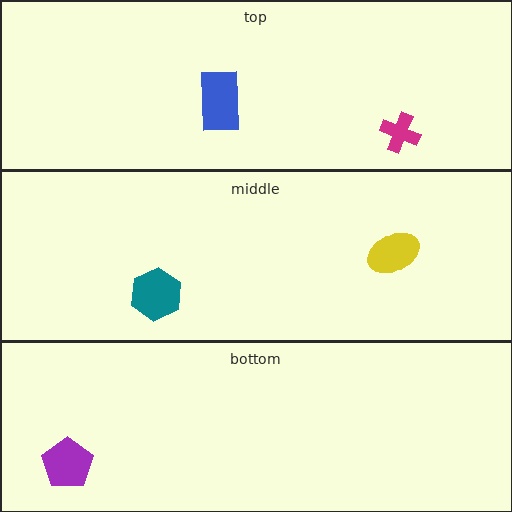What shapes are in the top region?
The blue rectangle, the magenta cross.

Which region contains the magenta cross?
The top region.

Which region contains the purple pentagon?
The bottom region.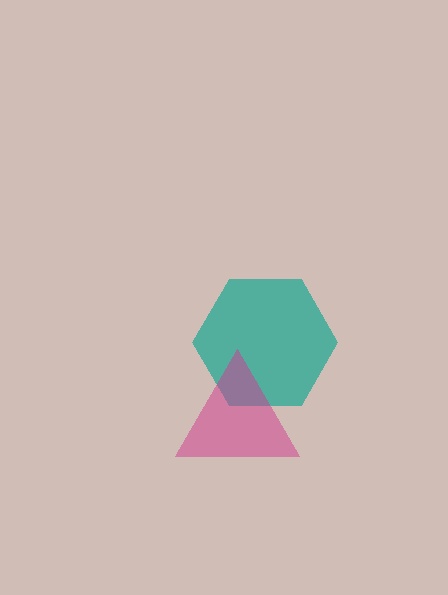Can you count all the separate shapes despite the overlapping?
Yes, there are 2 separate shapes.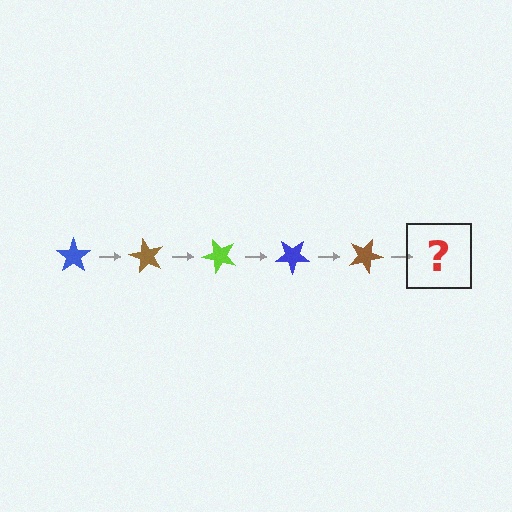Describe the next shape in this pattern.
It should be a lime star, rotated 300 degrees from the start.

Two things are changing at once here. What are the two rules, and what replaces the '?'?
The two rules are that it rotates 60 degrees each step and the color cycles through blue, brown, and lime. The '?' should be a lime star, rotated 300 degrees from the start.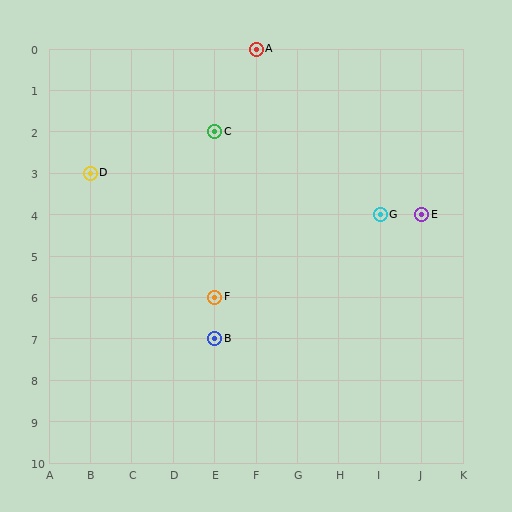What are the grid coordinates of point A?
Point A is at grid coordinates (F, 0).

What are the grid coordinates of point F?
Point F is at grid coordinates (E, 6).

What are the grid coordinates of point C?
Point C is at grid coordinates (E, 2).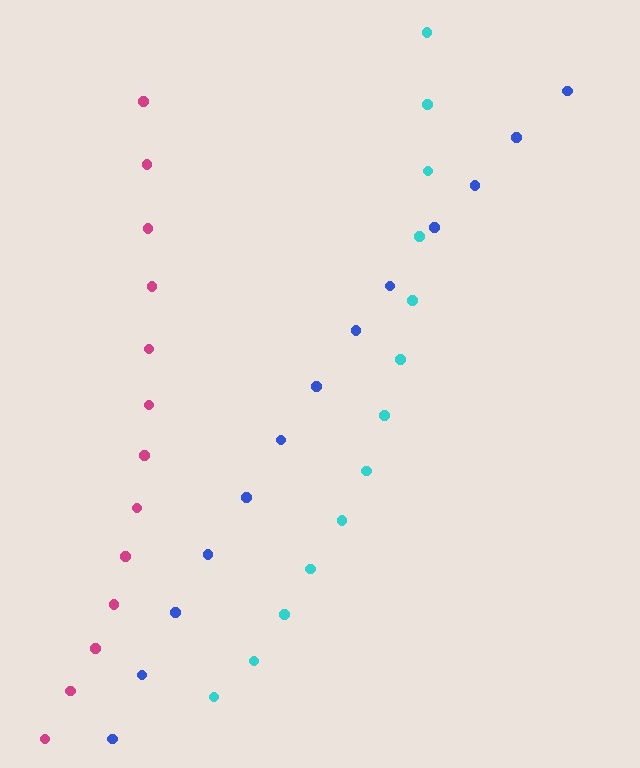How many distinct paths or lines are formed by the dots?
There are 3 distinct paths.